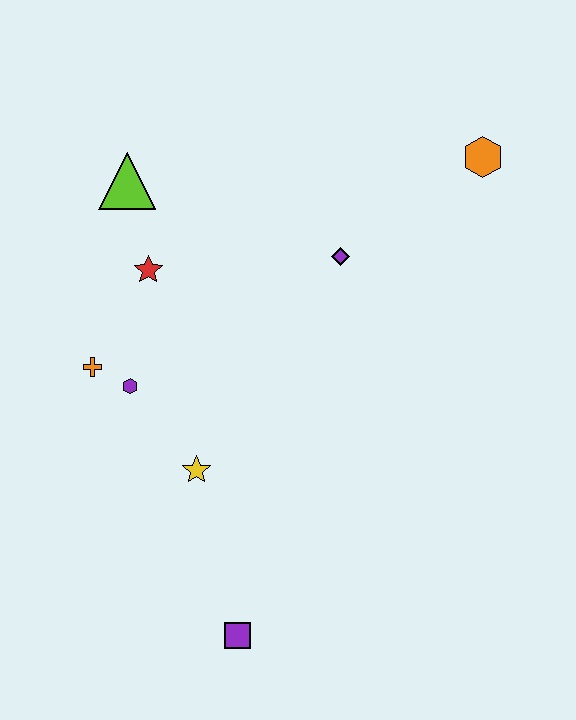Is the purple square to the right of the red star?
Yes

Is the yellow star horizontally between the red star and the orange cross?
No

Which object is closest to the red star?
The lime triangle is closest to the red star.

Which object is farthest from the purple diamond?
The purple square is farthest from the purple diamond.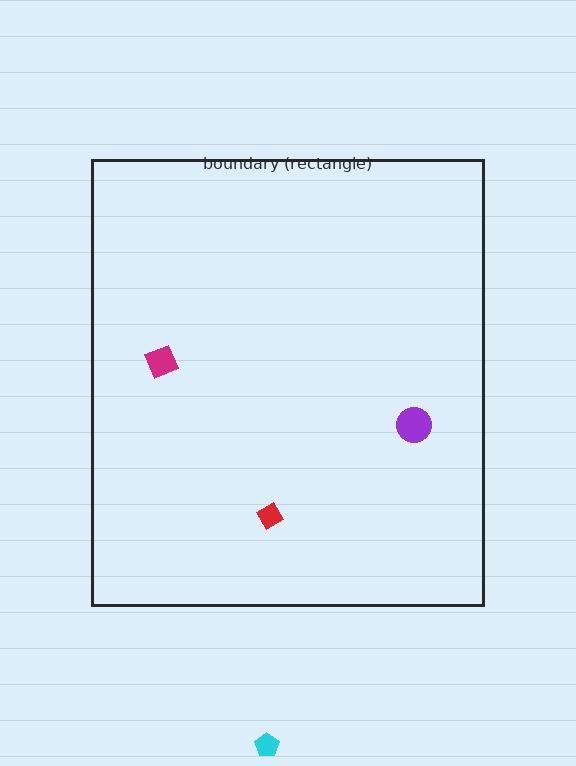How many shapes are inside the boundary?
3 inside, 1 outside.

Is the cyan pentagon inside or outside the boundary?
Outside.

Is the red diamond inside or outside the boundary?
Inside.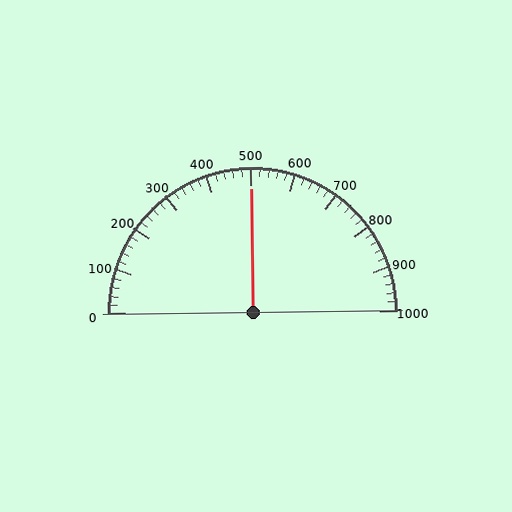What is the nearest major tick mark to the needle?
The nearest major tick mark is 500.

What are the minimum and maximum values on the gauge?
The gauge ranges from 0 to 1000.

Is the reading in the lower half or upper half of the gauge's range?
The reading is in the upper half of the range (0 to 1000).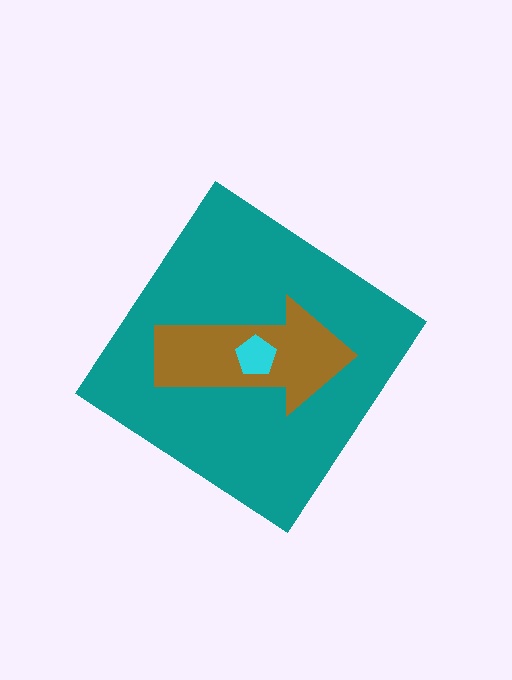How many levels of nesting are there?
3.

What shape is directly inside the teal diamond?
The brown arrow.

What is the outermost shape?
The teal diamond.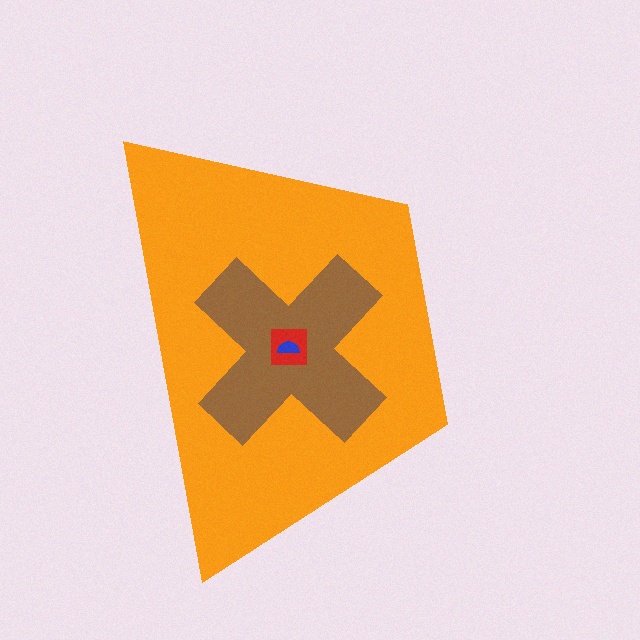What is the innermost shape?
The blue semicircle.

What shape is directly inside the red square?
The blue semicircle.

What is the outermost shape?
The orange trapezoid.